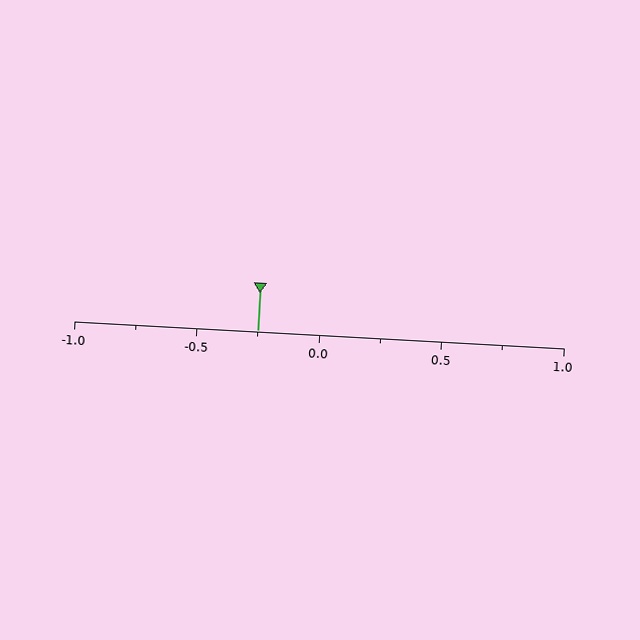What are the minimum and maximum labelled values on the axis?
The axis runs from -1.0 to 1.0.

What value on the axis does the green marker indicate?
The marker indicates approximately -0.25.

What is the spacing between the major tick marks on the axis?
The major ticks are spaced 0.5 apart.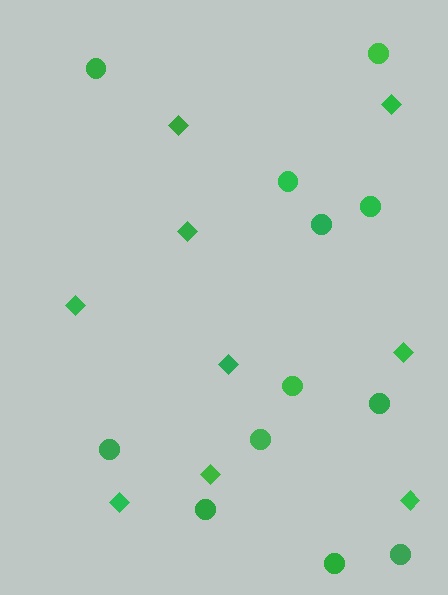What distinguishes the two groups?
There are 2 groups: one group of diamonds (9) and one group of circles (12).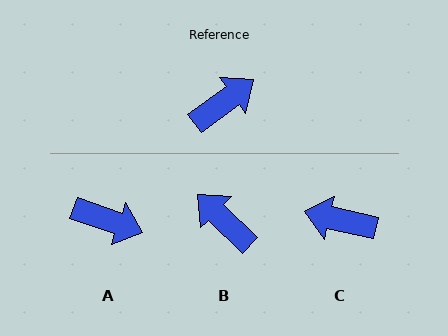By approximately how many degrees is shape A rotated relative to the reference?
Approximately 56 degrees clockwise.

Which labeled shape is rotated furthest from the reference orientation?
C, about 131 degrees away.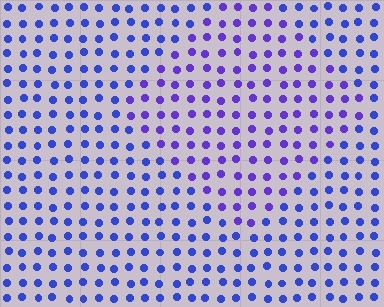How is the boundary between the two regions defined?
The boundary is defined purely by a slight shift in hue (about 27 degrees). Spacing, size, and orientation are identical on both sides.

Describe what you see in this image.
The image is filled with small blue elements in a uniform arrangement. A diamond-shaped region is visible where the elements are tinted to a slightly different hue, forming a subtle color boundary.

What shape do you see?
I see a diamond.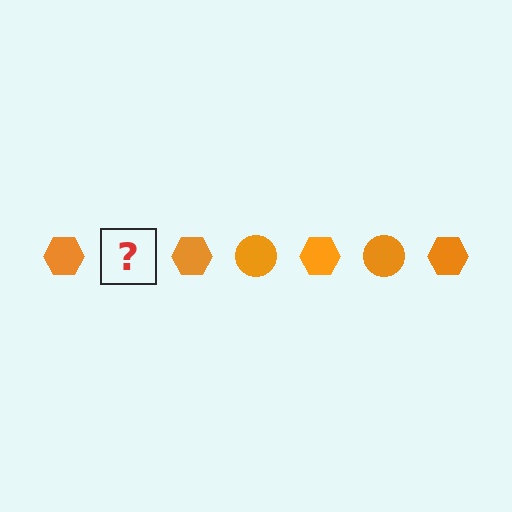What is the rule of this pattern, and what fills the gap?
The rule is that the pattern cycles through hexagon, circle shapes in orange. The gap should be filled with an orange circle.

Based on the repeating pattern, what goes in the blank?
The blank should be an orange circle.